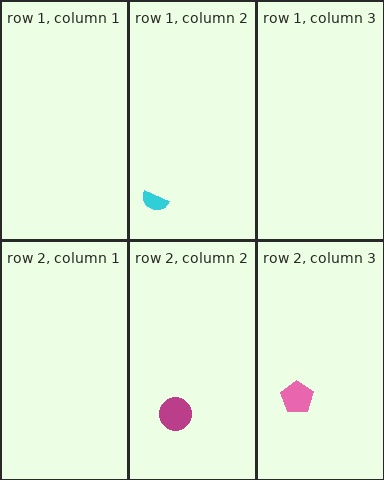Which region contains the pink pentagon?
The row 2, column 3 region.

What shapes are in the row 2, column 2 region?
The magenta circle.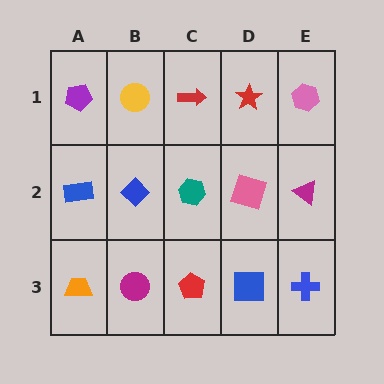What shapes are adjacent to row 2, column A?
A purple pentagon (row 1, column A), an orange trapezoid (row 3, column A), a blue diamond (row 2, column B).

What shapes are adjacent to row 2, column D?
A red star (row 1, column D), a blue square (row 3, column D), a teal hexagon (row 2, column C), a magenta triangle (row 2, column E).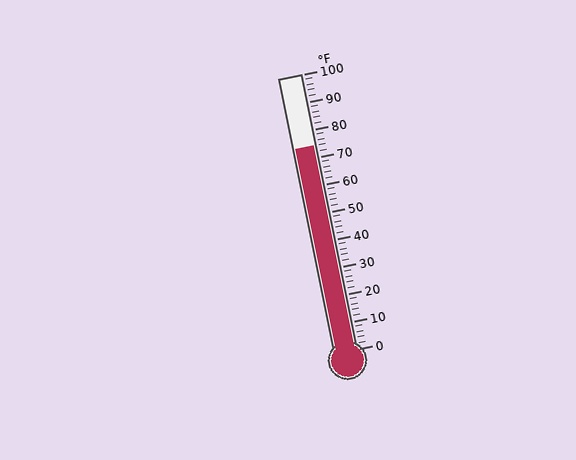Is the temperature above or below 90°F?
The temperature is below 90°F.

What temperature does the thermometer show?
The thermometer shows approximately 74°F.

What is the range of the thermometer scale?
The thermometer scale ranges from 0°F to 100°F.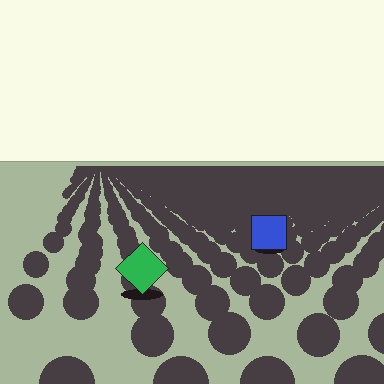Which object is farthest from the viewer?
The blue square is farthest from the viewer. It appears smaller and the ground texture around it is denser.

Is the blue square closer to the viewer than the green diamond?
No. The green diamond is closer — you can tell from the texture gradient: the ground texture is coarser near it.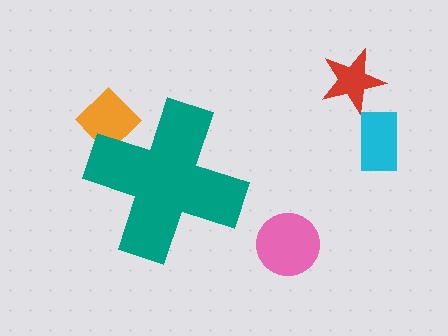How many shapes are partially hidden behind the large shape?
1 shape is partially hidden.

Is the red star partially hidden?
No, the red star is fully visible.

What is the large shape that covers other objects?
A teal cross.